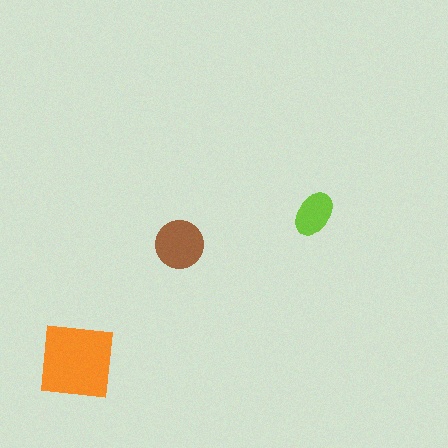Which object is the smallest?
The lime ellipse.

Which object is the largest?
The orange square.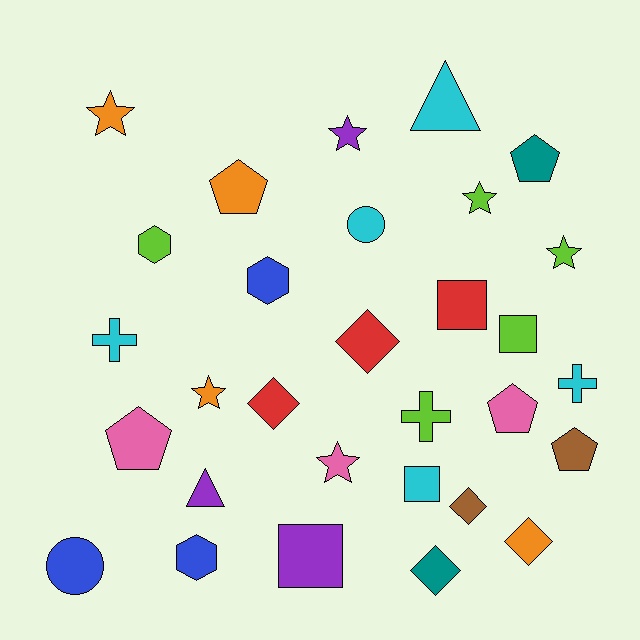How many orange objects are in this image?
There are 4 orange objects.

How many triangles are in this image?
There are 2 triangles.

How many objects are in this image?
There are 30 objects.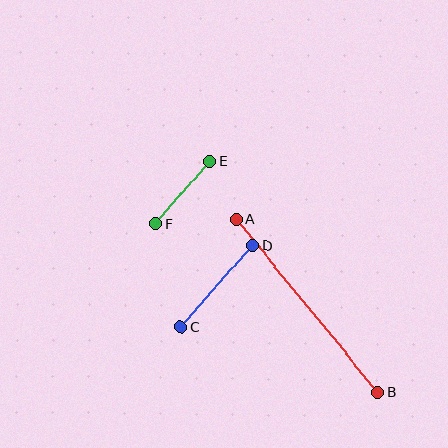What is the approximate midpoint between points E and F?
The midpoint is at approximately (183, 193) pixels.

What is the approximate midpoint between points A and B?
The midpoint is at approximately (307, 306) pixels.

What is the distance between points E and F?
The distance is approximately 83 pixels.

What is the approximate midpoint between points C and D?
The midpoint is at approximately (217, 286) pixels.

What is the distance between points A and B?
The distance is approximately 223 pixels.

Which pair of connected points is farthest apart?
Points A and B are farthest apart.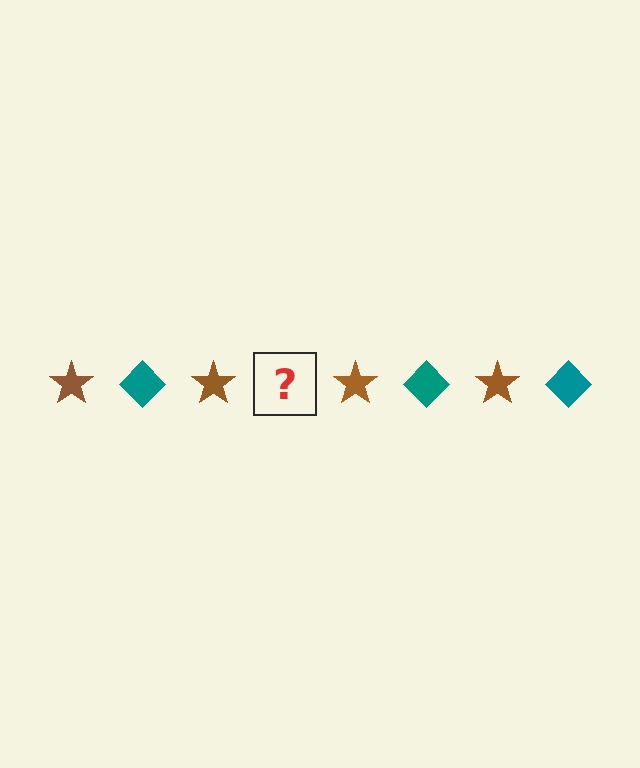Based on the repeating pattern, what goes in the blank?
The blank should be a teal diamond.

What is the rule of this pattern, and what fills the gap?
The rule is that the pattern alternates between brown star and teal diamond. The gap should be filled with a teal diamond.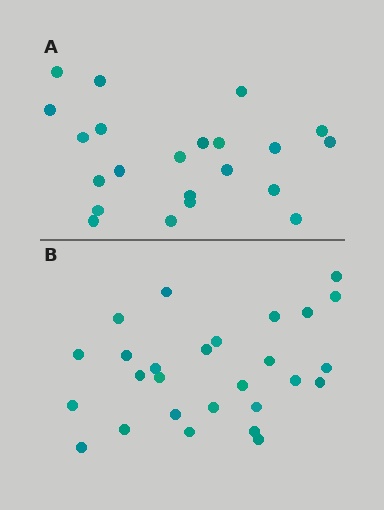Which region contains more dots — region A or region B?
Region B (the bottom region) has more dots.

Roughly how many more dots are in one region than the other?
Region B has about 5 more dots than region A.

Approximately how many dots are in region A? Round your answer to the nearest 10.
About 20 dots. (The exact count is 22, which rounds to 20.)